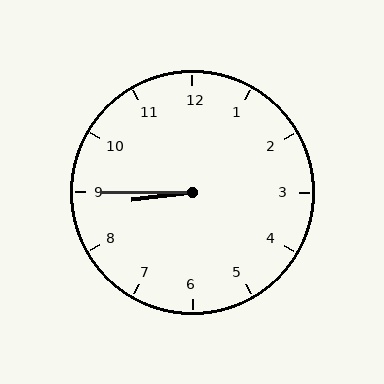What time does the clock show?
8:45.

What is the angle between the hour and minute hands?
Approximately 8 degrees.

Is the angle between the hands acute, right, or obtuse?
It is acute.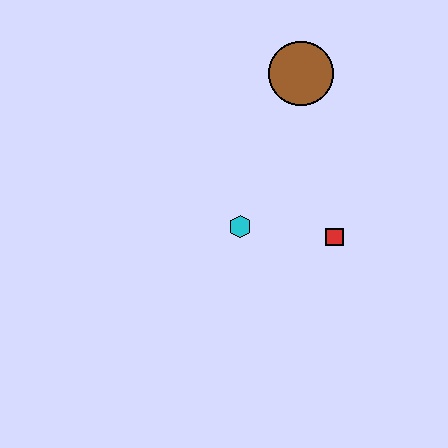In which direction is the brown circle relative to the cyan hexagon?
The brown circle is above the cyan hexagon.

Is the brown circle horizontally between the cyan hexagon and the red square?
Yes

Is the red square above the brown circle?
No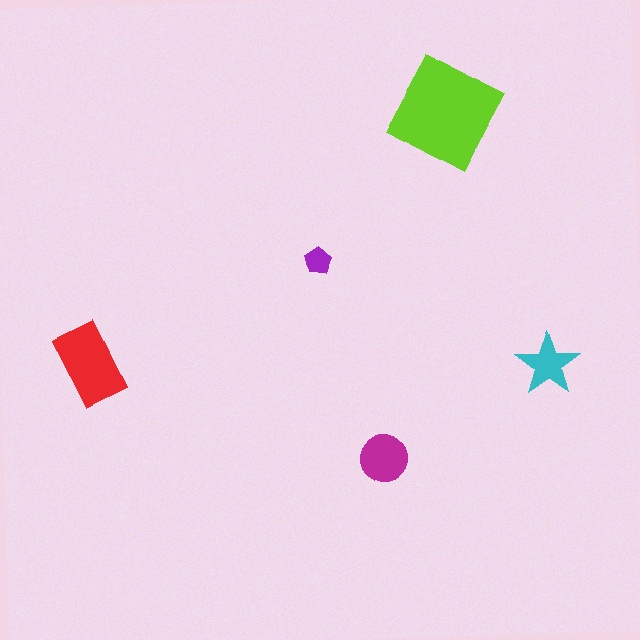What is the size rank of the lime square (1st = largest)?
1st.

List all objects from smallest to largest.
The purple pentagon, the cyan star, the magenta circle, the red rectangle, the lime square.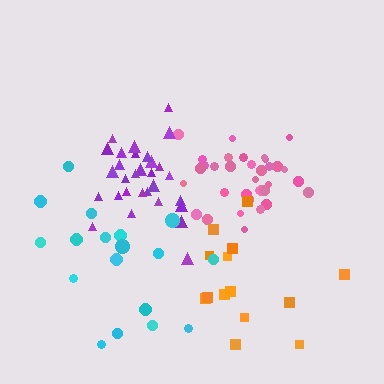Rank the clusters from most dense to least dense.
pink, purple, orange, cyan.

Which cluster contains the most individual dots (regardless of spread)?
Pink (34).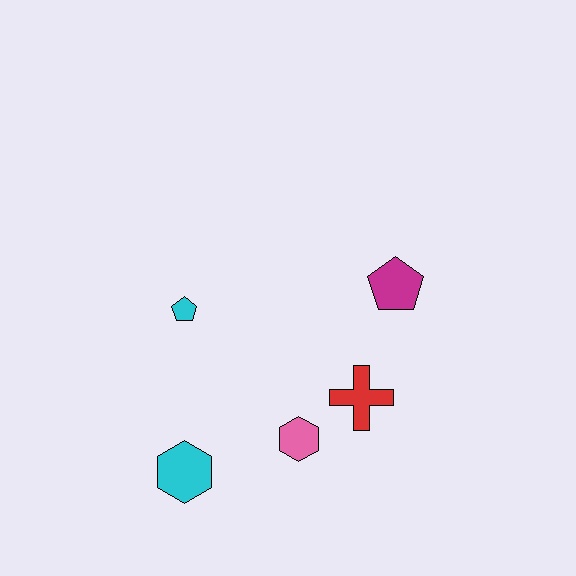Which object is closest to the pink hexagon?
The red cross is closest to the pink hexagon.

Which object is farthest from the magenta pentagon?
The cyan hexagon is farthest from the magenta pentagon.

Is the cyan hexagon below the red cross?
Yes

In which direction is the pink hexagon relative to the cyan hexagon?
The pink hexagon is to the right of the cyan hexagon.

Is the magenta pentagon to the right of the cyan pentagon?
Yes